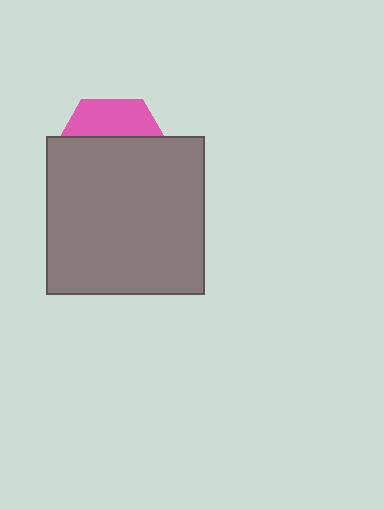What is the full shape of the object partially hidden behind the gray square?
The partially hidden object is a pink hexagon.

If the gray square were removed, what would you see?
You would see the complete pink hexagon.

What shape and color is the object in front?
The object in front is a gray square.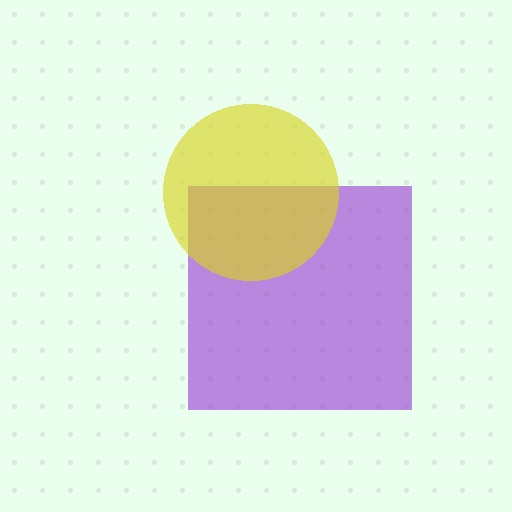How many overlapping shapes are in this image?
There are 2 overlapping shapes in the image.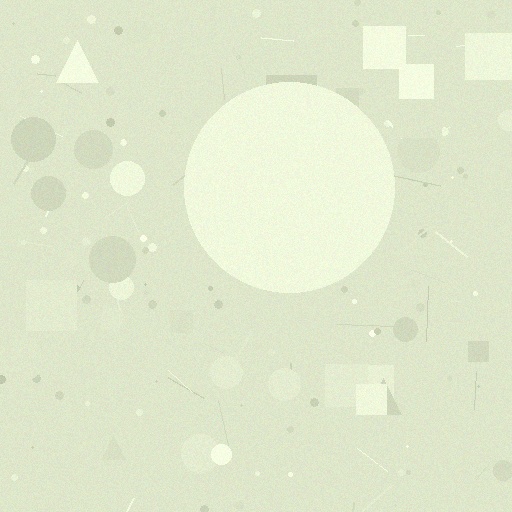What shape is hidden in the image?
A circle is hidden in the image.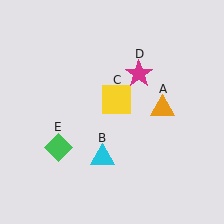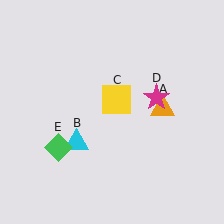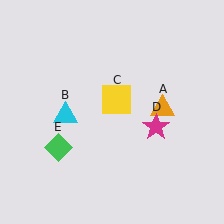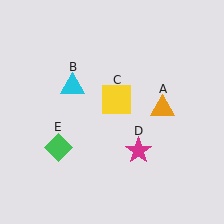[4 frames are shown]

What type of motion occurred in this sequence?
The cyan triangle (object B), magenta star (object D) rotated clockwise around the center of the scene.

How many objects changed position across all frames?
2 objects changed position: cyan triangle (object B), magenta star (object D).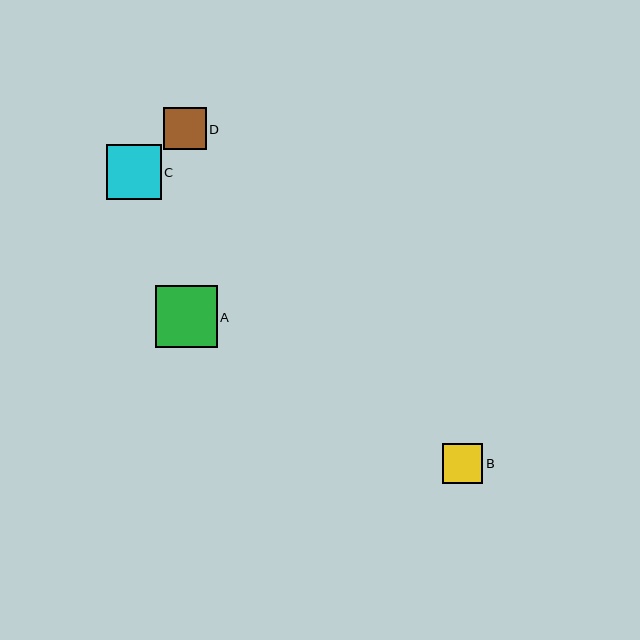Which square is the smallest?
Square B is the smallest with a size of approximately 40 pixels.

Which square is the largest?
Square A is the largest with a size of approximately 62 pixels.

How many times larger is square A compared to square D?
Square A is approximately 1.5 times the size of square D.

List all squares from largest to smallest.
From largest to smallest: A, C, D, B.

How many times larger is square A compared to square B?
Square A is approximately 1.6 times the size of square B.